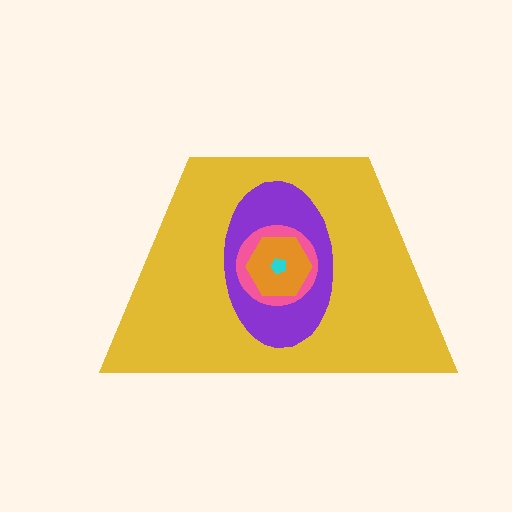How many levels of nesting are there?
5.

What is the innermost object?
The cyan pentagon.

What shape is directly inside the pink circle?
The orange hexagon.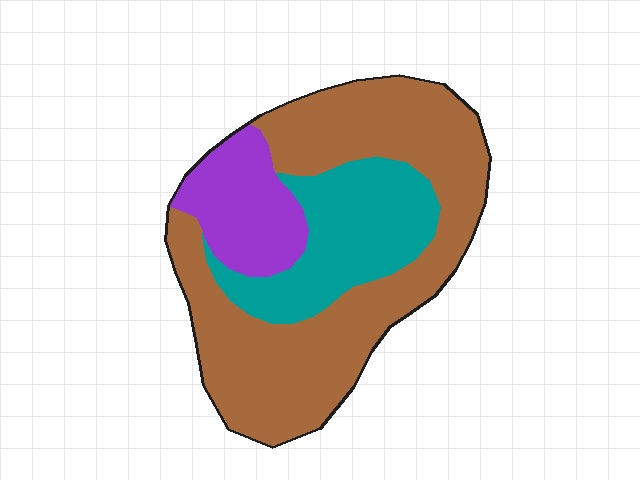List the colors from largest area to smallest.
From largest to smallest: brown, teal, purple.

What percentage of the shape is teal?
Teal covers roughly 25% of the shape.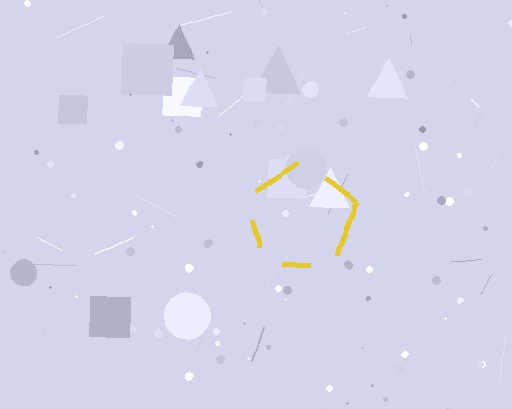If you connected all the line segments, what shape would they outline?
They would outline a pentagon.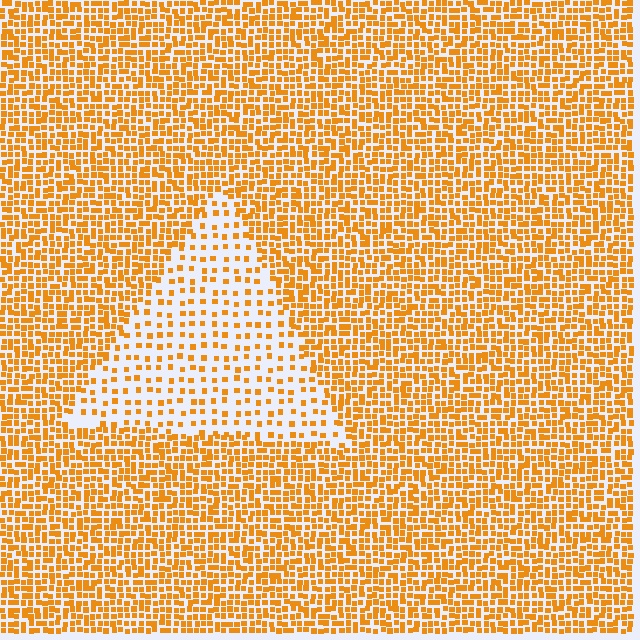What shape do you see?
I see a triangle.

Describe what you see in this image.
The image contains small orange elements arranged at two different densities. A triangle-shaped region is visible where the elements are less densely packed than the surrounding area.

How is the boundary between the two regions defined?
The boundary is defined by a change in element density (approximately 2.6x ratio). All elements are the same color, size, and shape.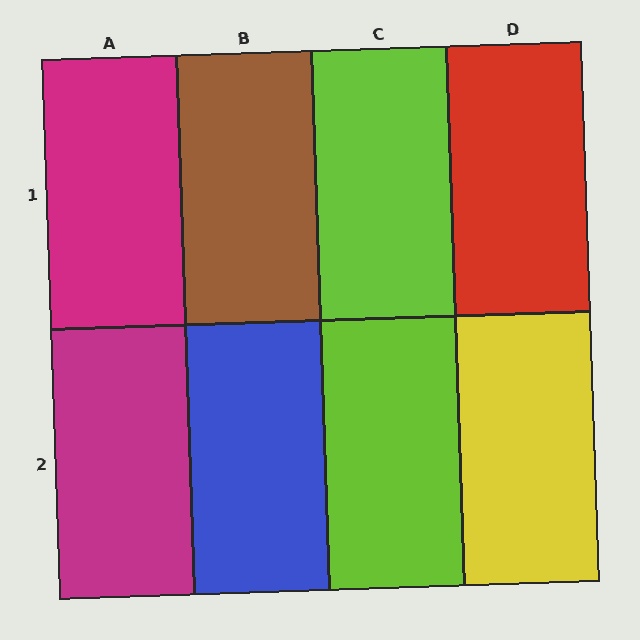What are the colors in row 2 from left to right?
Magenta, blue, lime, yellow.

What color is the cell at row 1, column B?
Brown.